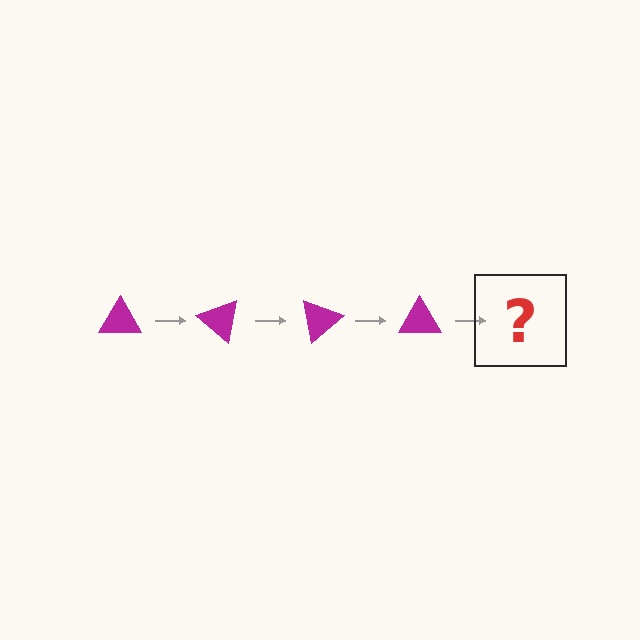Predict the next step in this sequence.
The next step is a magenta triangle rotated 160 degrees.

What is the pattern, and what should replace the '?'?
The pattern is that the triangle rotates 40 degrees each step. The '?' should be a magenta triangle rotated 160 degrees.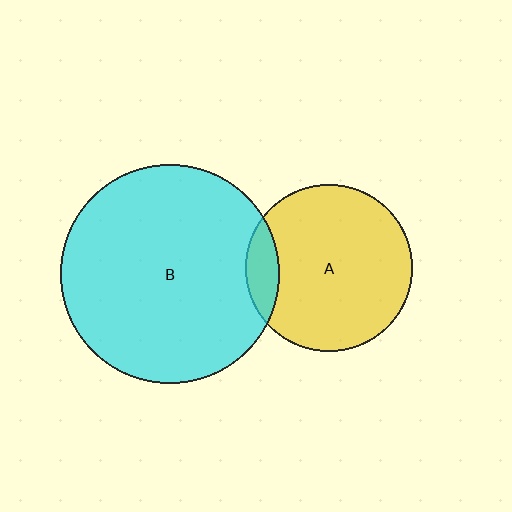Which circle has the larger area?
Circle B (cyan).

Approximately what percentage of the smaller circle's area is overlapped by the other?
Approximately 10%.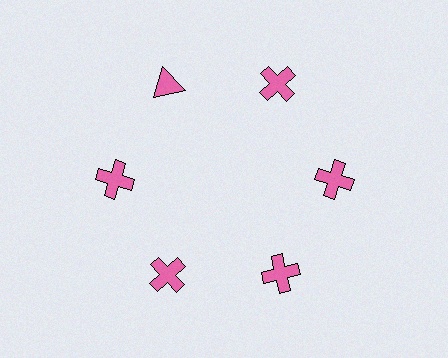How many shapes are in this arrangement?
There are 6 shapes arranged in a ring pattern.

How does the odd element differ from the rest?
It has a different shape: triangle instead of cross.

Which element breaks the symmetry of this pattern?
The pink triangle at roughly the 11 o'clock position breaks the symmetry. All other shapes are pink crosses.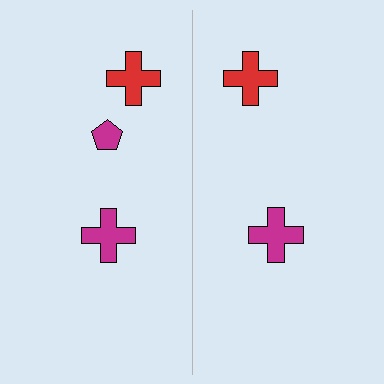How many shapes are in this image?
There are 5 shapes in this image.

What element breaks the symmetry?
A magenta pentagon is missing from the right side.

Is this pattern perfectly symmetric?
No, the pattern is not perfectly symmetric. A magenta pentagon is missing from the right side.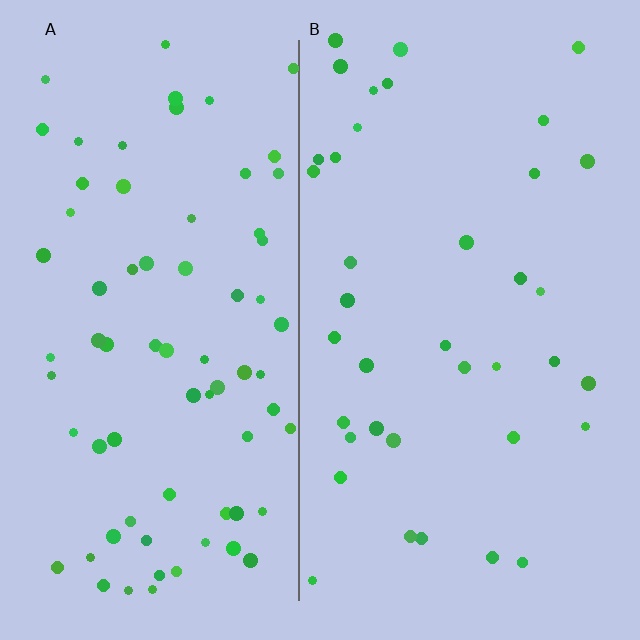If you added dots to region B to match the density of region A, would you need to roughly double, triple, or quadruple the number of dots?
Approximately double.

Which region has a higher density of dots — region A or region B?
A (the left).